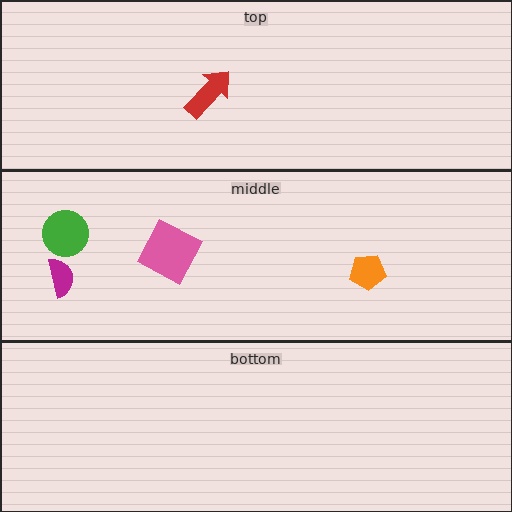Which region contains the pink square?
The middle region.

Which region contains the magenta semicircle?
The middle region.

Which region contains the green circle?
The middle region.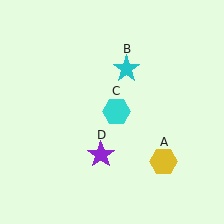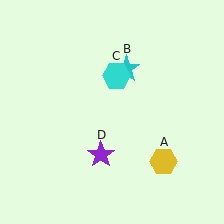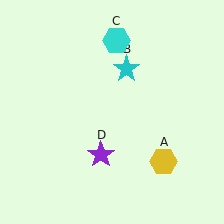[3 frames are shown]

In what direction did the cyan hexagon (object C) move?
The cyan hexagon (object C) moved up.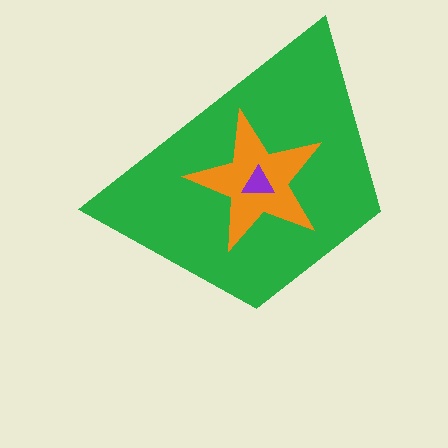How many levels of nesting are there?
3.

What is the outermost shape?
The green trapezoid.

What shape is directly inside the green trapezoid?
The orange star.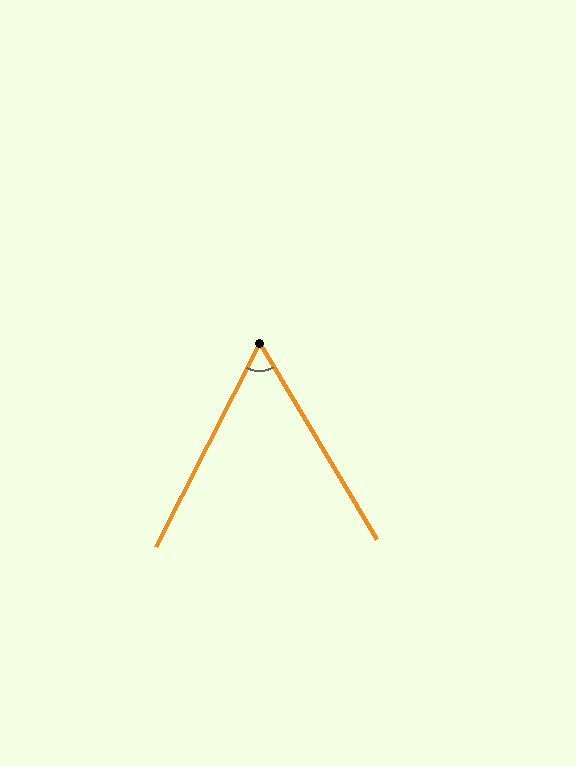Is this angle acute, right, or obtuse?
It is acute.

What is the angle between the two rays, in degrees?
Approximately 58 degrees.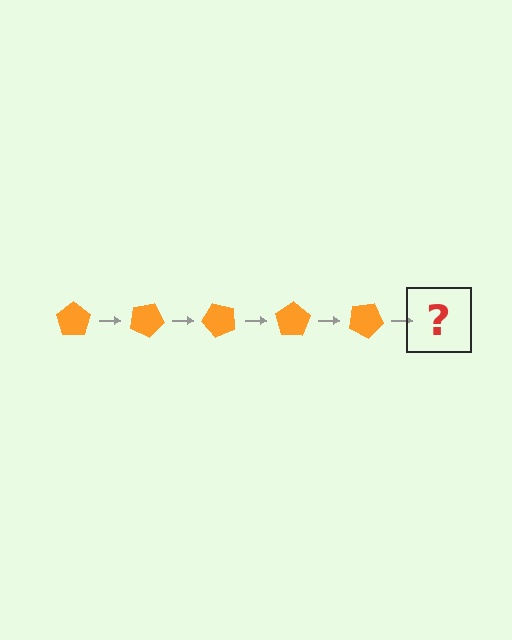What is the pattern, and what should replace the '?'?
The pattern is that the pentagon rotates 25 degrees each step. The '?' should be an orange pentagon rotated 125 degrees.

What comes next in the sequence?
The next element should be an orange pentagon rotated 125 degrees.